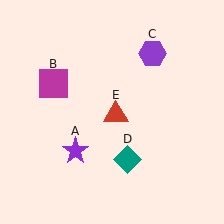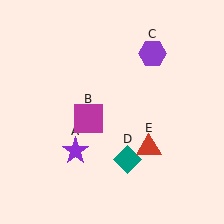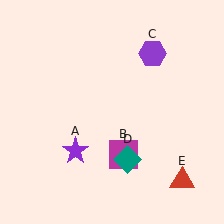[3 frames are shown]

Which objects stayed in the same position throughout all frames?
Purple star (object A) and purple hexagon (object C) and teal diamond (object D) remained stationary.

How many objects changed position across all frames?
2 objects changed position: magenta square (object B), red triangle (object E).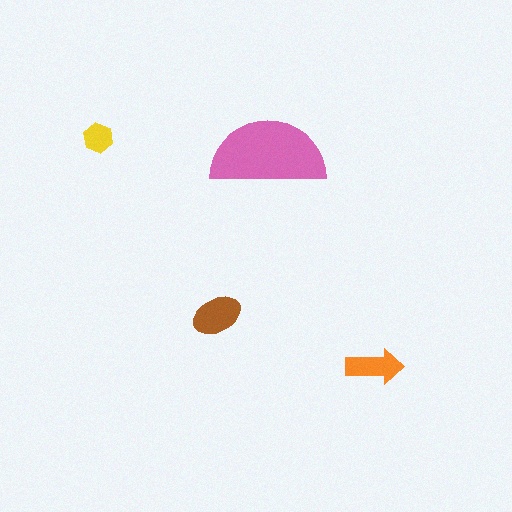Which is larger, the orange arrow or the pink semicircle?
The pink semicircle.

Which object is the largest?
The pink semicircle.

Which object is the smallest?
The yellow hexagon.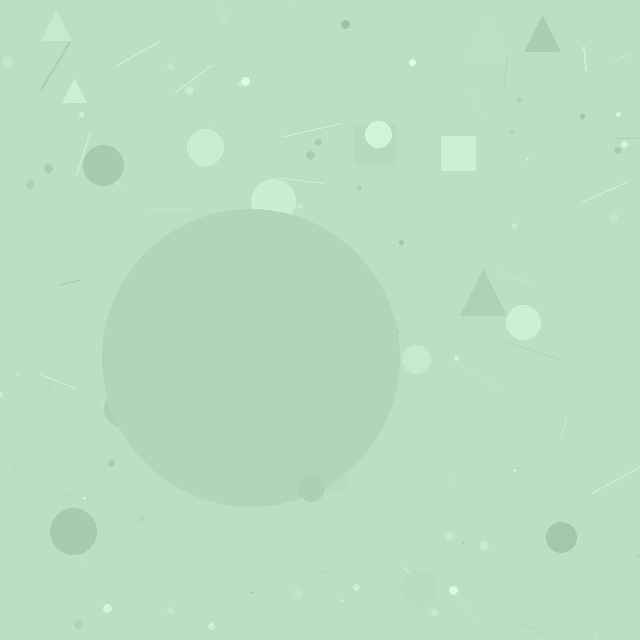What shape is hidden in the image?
A circle is hidden in the image.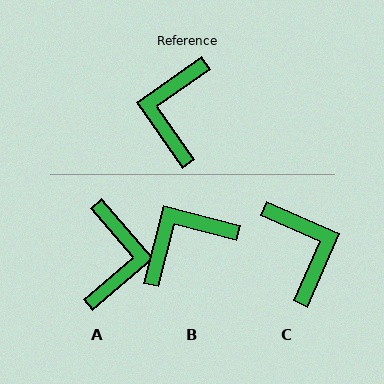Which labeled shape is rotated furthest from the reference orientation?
A, about 175 degrees away.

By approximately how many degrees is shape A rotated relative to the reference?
Approximately 175 degrees clockwise.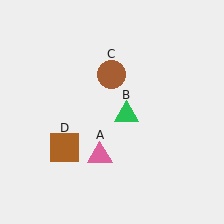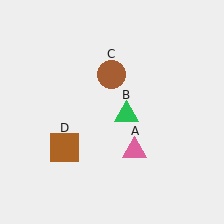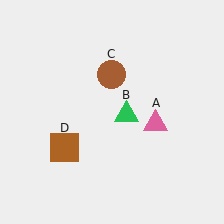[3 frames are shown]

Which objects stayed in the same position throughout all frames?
Green triangle (object B) and brown circle (object C) and brown square (object D) remained stationary.